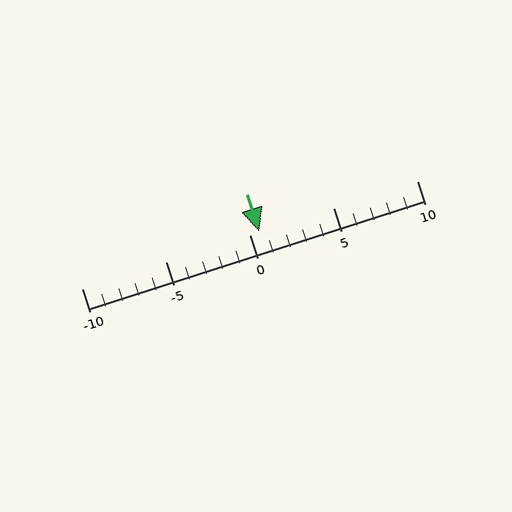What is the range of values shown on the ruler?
The ruler shows values from -10 to 10.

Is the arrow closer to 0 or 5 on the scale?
The arrow is closer to 0.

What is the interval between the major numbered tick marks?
The major tick marks are spaced 5 units apart.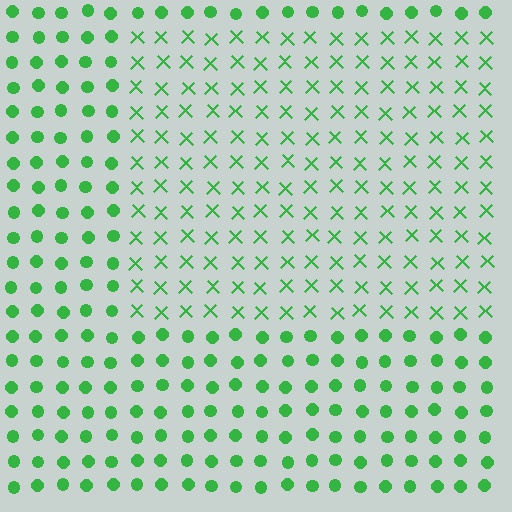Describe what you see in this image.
The image is filled with small green elements arranged in a uniform grid. A rectangle-shaped region contains X marks, while the surrounding area contains circles. The boundary is defined purely by the change in element shape.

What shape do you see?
I see a rectangle.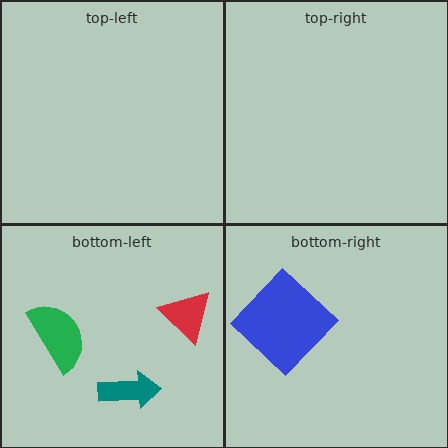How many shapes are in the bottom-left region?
3.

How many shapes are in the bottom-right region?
1.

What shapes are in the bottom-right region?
The blue diamond.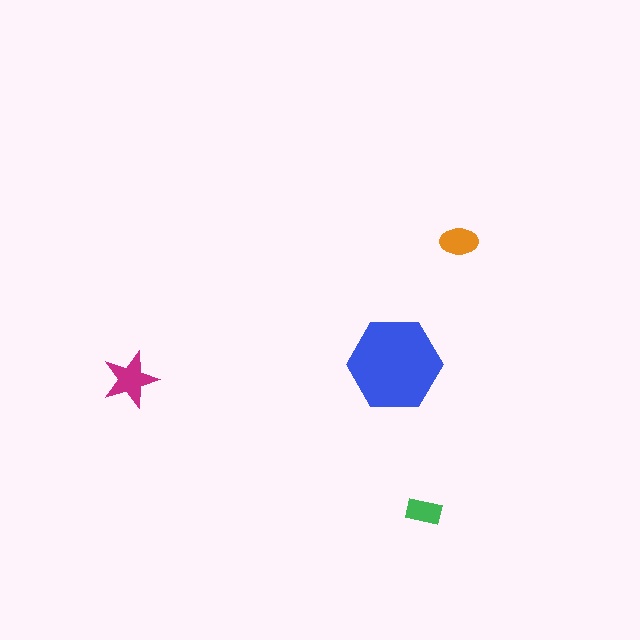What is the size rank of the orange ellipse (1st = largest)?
3rd.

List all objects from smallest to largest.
The green rectangle, the orange ellipse, the magenta star, the blue hexagon.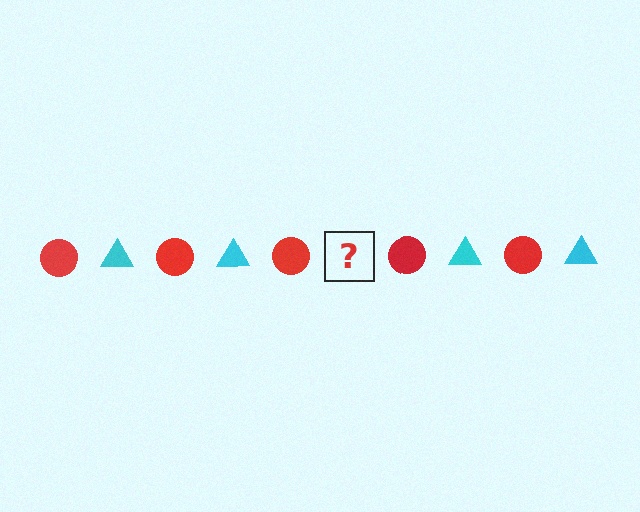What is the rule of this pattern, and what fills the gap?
The rule is that the pattern alternates between red circle and cyan triangle. The gap should be filled with a cyan triangle.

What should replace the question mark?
The question mark should be replaced with a cyan triangle.